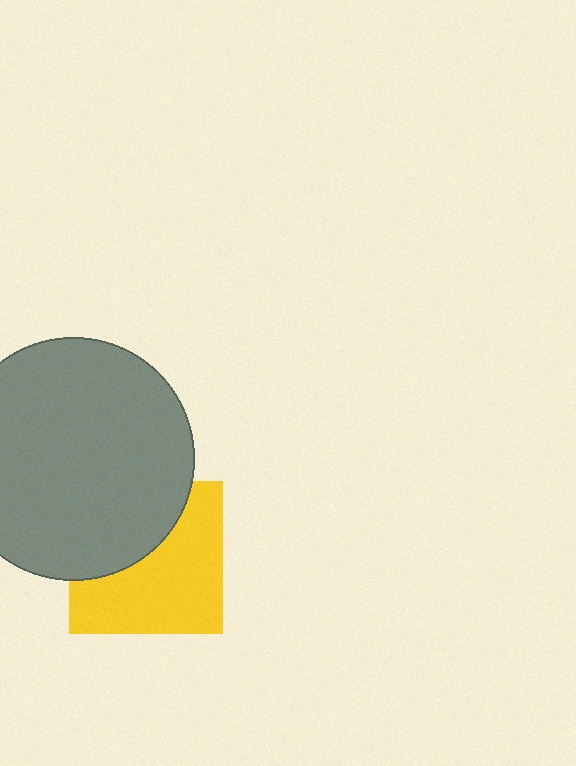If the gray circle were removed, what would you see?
You would see the complete yellow square.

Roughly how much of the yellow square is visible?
About half of it is visible (roughly 60%).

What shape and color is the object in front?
The object in front is a gray circle.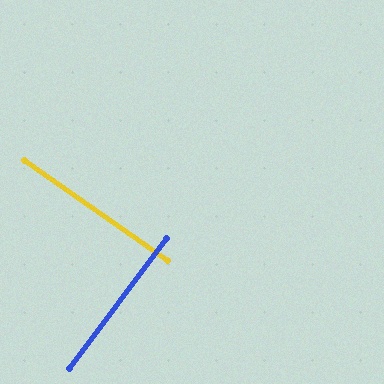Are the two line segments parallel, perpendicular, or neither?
Perpendicular — they meet at approximately 89°.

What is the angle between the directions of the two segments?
Approximately 89 degrees.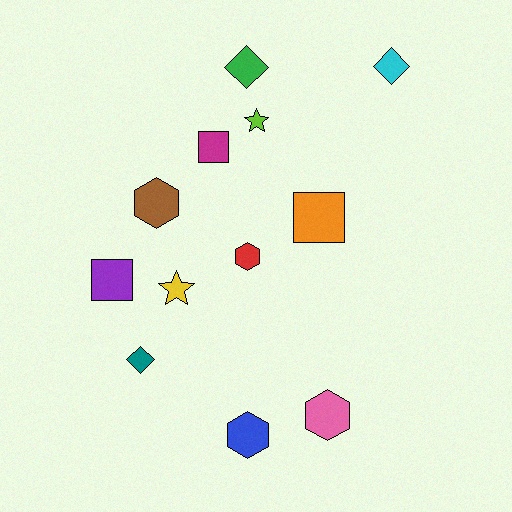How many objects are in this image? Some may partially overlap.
There are 12 objects.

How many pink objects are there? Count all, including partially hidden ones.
There is 1 pink object.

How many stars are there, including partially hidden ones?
There are 2 stars.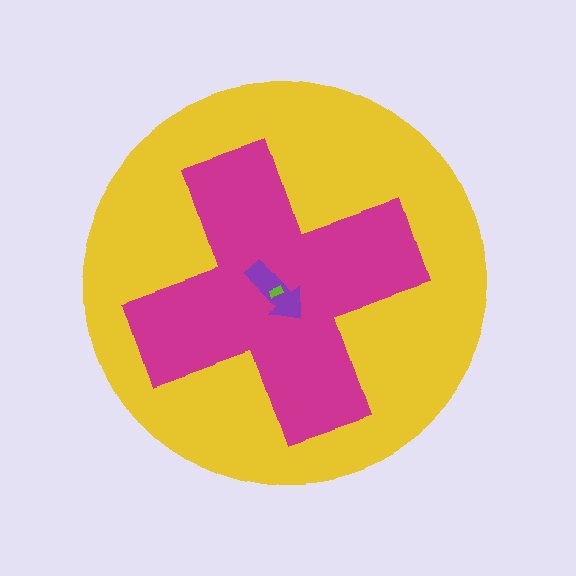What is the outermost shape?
The yellow circle.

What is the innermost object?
The lime rectangle.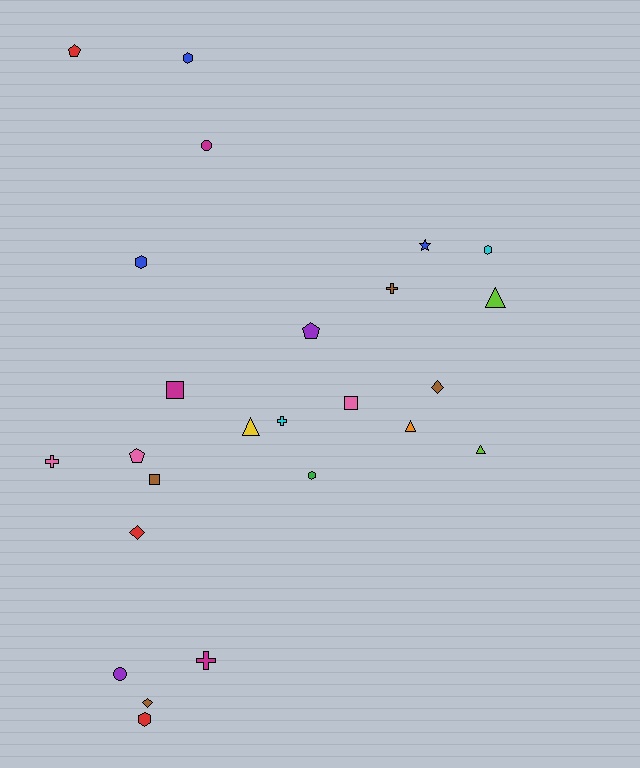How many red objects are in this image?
There are 3 red objects.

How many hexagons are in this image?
There are 5 hexagons.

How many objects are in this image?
There are 25 objects.